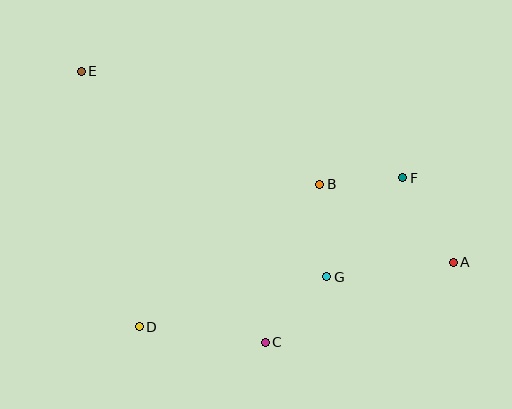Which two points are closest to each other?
Points B and F are closest to each other.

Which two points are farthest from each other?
Points A and E are farthest from each other.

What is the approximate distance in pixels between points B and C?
The distance between B and C is approximately 168 pixels.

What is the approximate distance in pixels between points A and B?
The distance between A and B is approximately 155 pixels.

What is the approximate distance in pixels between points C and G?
The distance between C and G is approximately 90 pixels.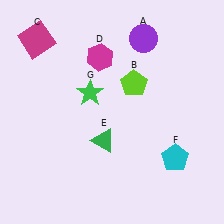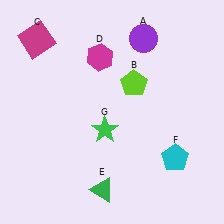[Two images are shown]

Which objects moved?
The objects that moved are: the green triangle (E), the green star (G).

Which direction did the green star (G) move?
The green star (G) moved down.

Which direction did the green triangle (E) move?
The green triangle (E) moved down.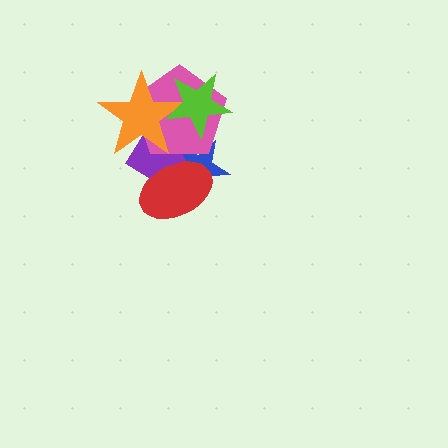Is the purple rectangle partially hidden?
Yes, it is partially covered by another shape.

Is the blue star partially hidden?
Yes, it is partially covered by another shape.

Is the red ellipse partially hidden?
No, no other shape covers it.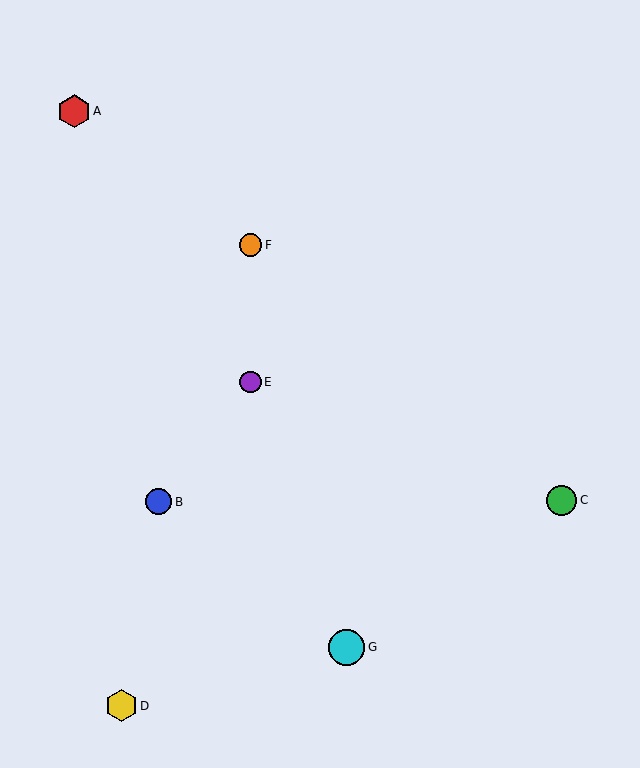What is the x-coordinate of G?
Object G is at x≈347.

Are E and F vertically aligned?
Yes, both are at x≈250.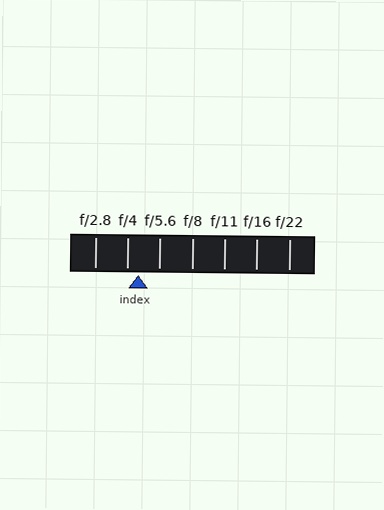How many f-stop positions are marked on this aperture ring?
There are 7 f-stop positions marked.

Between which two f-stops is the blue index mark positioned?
The index mark is between f/4 and f/5.6.